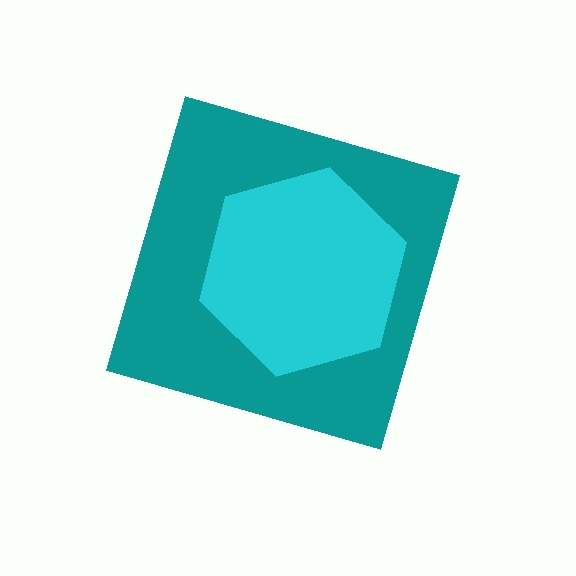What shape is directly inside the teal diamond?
The cyan hexagon.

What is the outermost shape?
The teal diamond.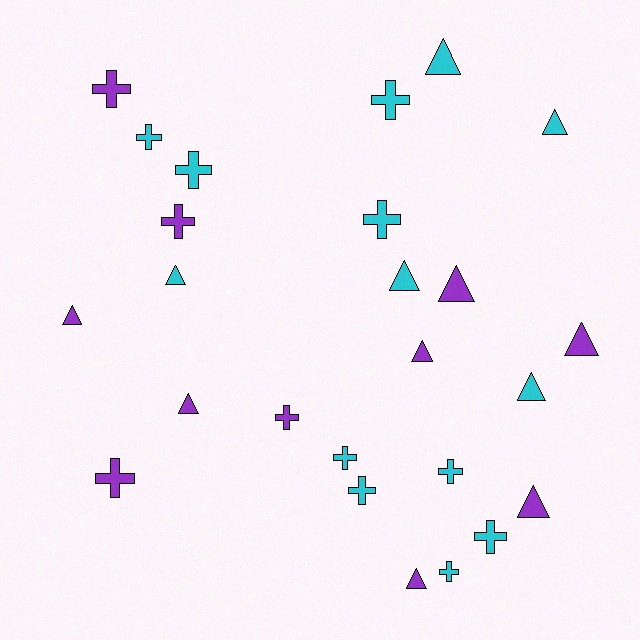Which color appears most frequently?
Cyan, with 14 objects.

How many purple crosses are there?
There are 4 purple crosses.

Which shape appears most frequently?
Cross, with 13 objects.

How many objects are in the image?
There are 25 objects.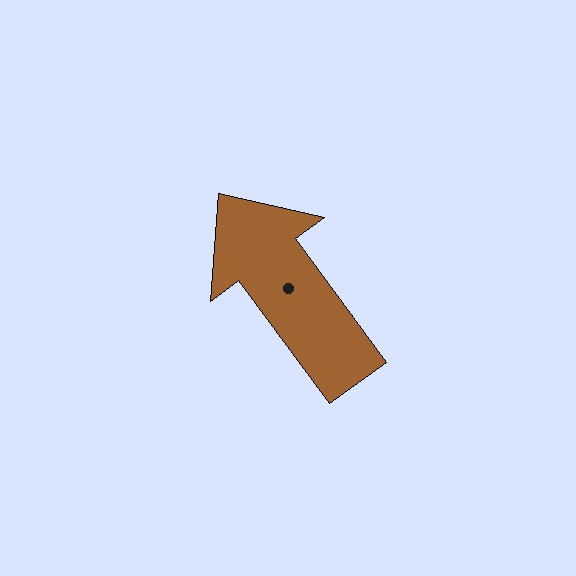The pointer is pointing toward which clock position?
Roughly 11 o'clock.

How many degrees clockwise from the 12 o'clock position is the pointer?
Approximately 324 degrees.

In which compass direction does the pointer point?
Northwest.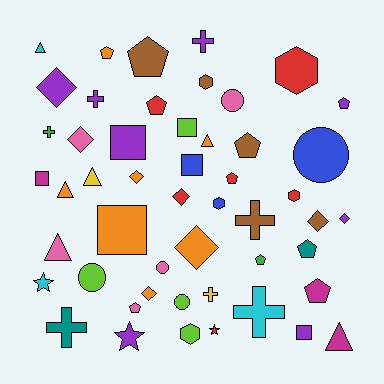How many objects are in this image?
There are 50 objects.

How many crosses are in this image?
There are 7 crosses.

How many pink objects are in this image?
There are 5 pink objects.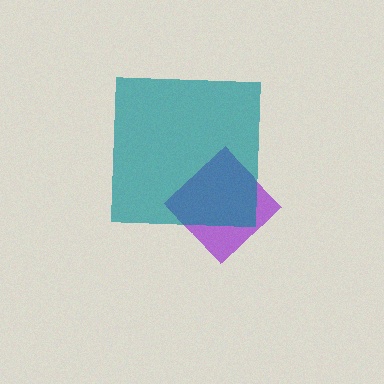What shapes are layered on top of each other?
The layered shapes are: a purple diamond, a teal square.